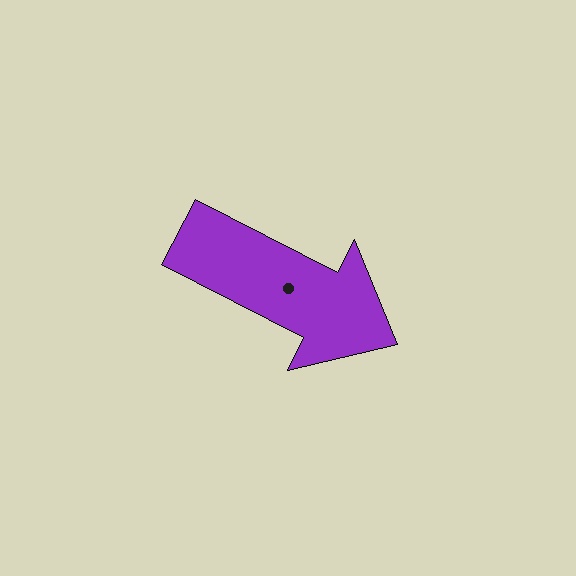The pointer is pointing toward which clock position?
Roughly 4 o'clock.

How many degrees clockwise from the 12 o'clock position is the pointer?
Approximately 117 degrees.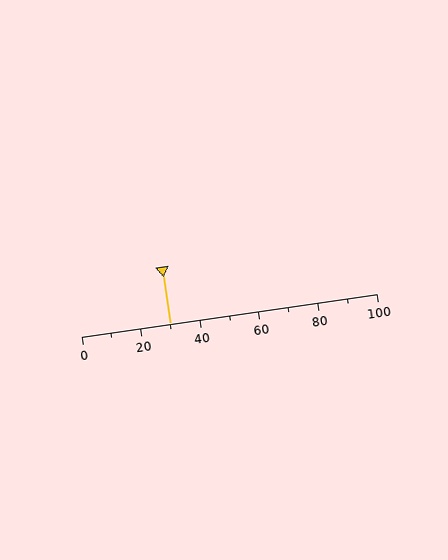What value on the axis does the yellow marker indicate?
The marker indicates approximately 30.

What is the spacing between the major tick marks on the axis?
The major ticks are spaced 20 apart.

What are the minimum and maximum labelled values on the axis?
The axis runs from 0 to 100.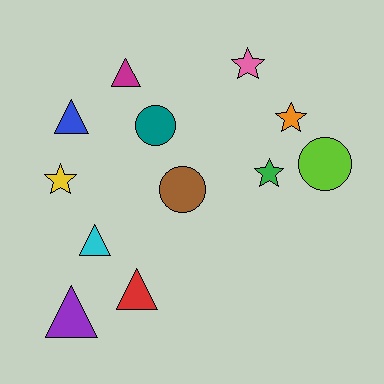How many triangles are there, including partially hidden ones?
There are 5 triangles.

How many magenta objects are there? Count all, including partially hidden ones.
There is 1 magenta object.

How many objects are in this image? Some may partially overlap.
There are 12 objects.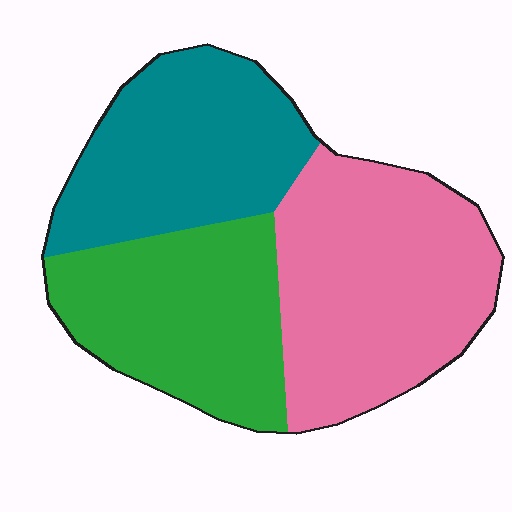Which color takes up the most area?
Pink, at roughly 40%.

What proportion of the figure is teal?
Teal covers 30% of the figure.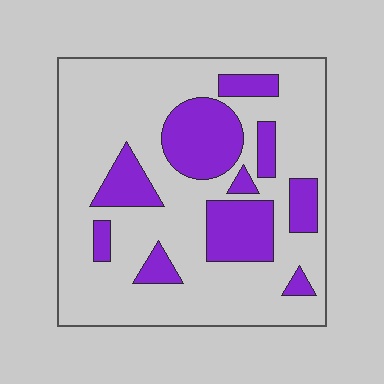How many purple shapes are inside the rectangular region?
10.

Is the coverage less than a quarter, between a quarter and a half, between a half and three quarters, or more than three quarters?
Between a quarter and a half.